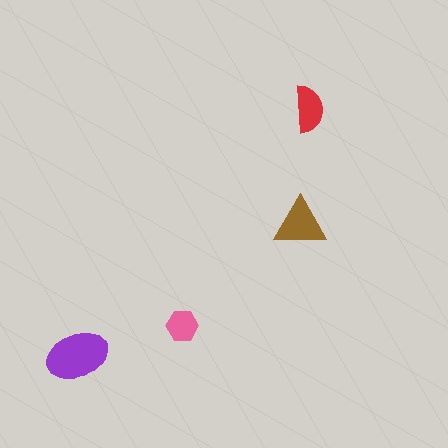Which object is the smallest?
The pink hexagon.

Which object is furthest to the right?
The red semicircle is rightmost.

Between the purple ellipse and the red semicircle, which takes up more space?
The purple ellipse.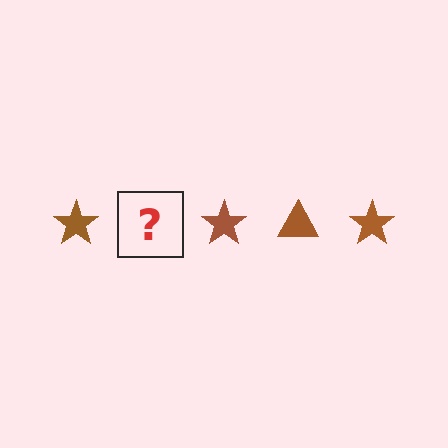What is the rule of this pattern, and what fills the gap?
The rule is that the pattern cycles through star, triangle shapes in brown. The gap should be filled with a brown triangle.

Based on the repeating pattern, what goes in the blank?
The blank should be a brown triangle.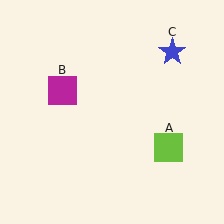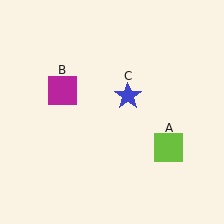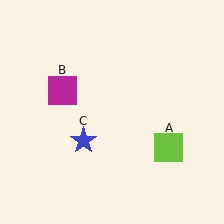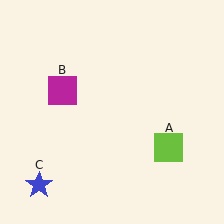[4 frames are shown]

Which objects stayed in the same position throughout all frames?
Lime square (object A) and magenta square (object B) remained stationary.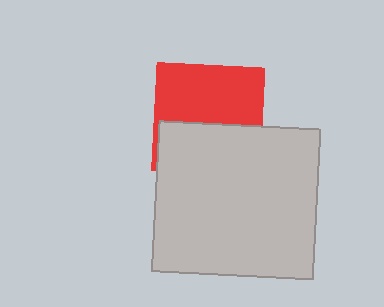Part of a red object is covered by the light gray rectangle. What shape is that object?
It is a square.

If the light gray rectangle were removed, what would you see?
You would see the complete red square.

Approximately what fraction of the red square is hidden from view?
Roughly 45% of the red square is hidden behind the light gray rectangle.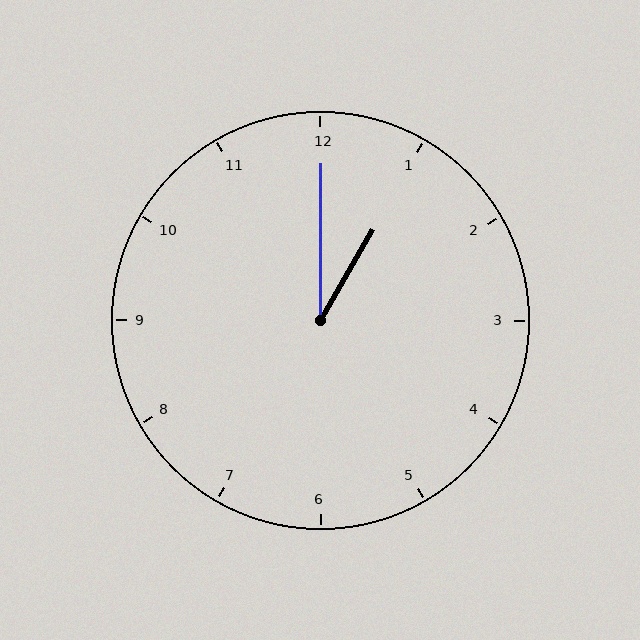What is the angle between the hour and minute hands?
Approximately 30 degrees.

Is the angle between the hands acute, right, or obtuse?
It is acute.